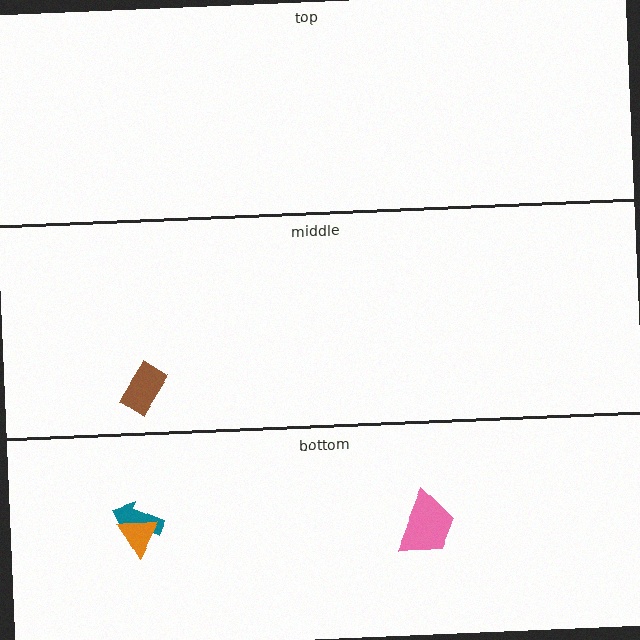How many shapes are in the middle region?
1.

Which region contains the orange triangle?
The bottom region.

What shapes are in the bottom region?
The teal arrow, the orange triangle, the pink trapezoid.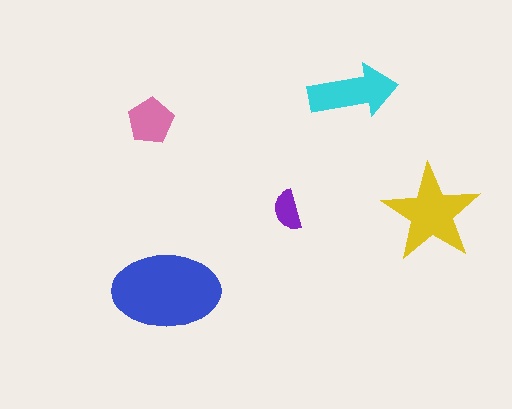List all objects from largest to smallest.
The blue ellipse, the yellow star, the cyan arrow, the pink pentagon, the purple semicircle.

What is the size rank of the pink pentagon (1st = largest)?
4th.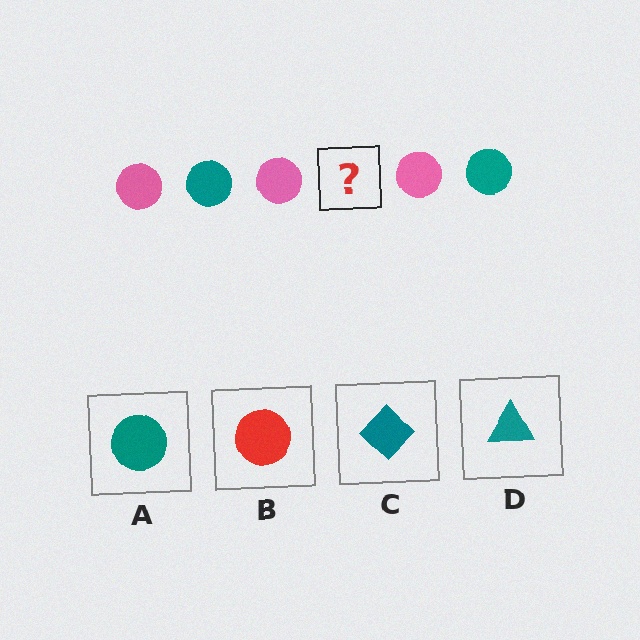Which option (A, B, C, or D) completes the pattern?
A.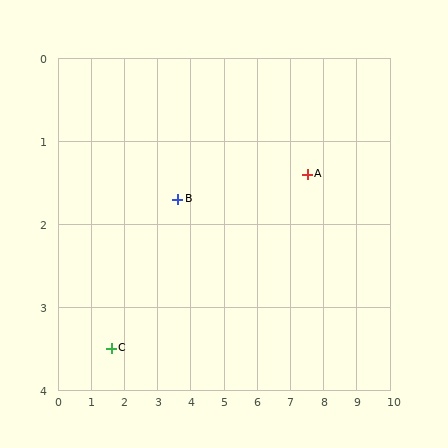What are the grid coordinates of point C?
Point C is at approximately (1.6, 3.5).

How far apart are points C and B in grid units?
Points C and B are about 2.7 grid units apart.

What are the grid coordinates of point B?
Point B is at approximately (3.6, 1.7).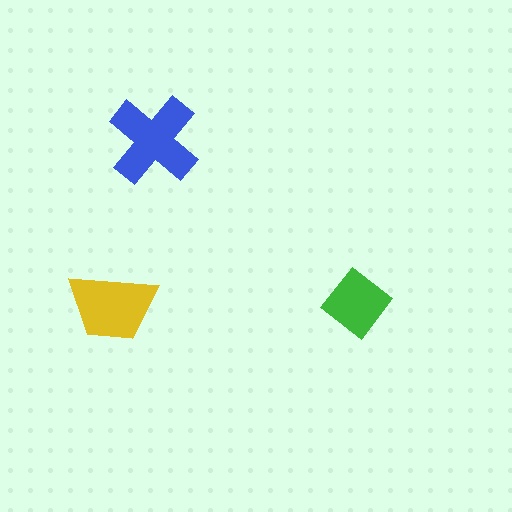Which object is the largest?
The blue cross.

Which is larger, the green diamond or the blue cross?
The blue cross.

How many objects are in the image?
There are 3 objects in the image.